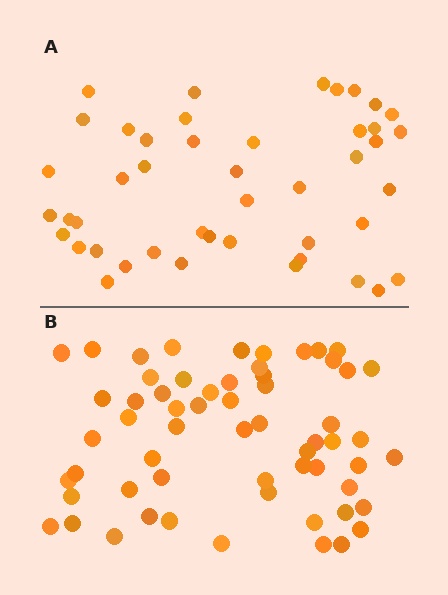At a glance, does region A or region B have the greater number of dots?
Region B (the bottom region) has more dots.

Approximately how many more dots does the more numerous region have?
Region B has approximately 15 more dots than region A.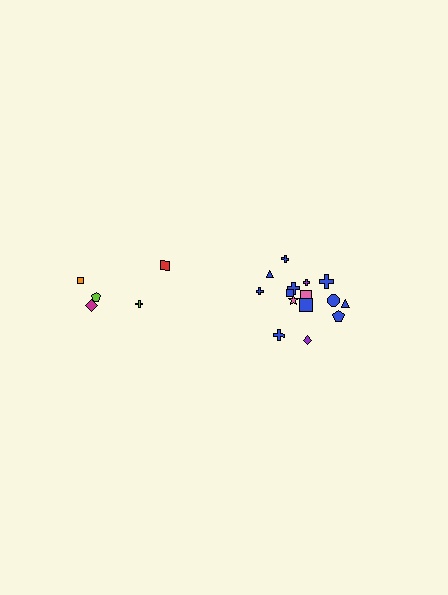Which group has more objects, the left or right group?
The right group.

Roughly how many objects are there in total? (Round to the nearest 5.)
Roughly 20 objects in total.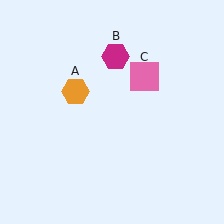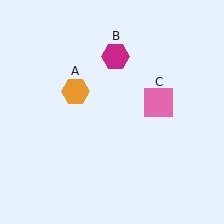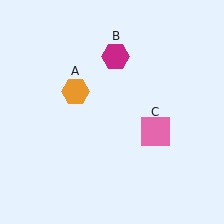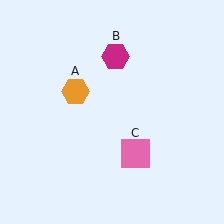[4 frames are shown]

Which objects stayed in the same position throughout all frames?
Orange hexagon (object A) and magenta hexagon (object B) remained stationary.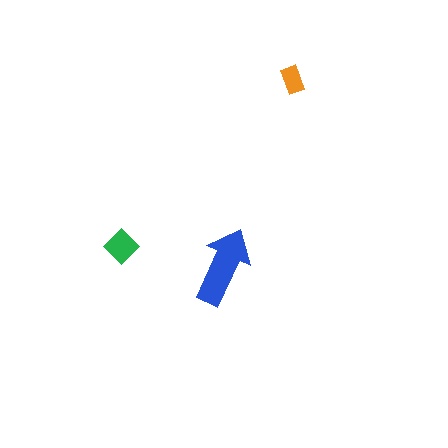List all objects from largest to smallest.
The blue arrow, the green diamond, the orange rectangle.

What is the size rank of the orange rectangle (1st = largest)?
3rd.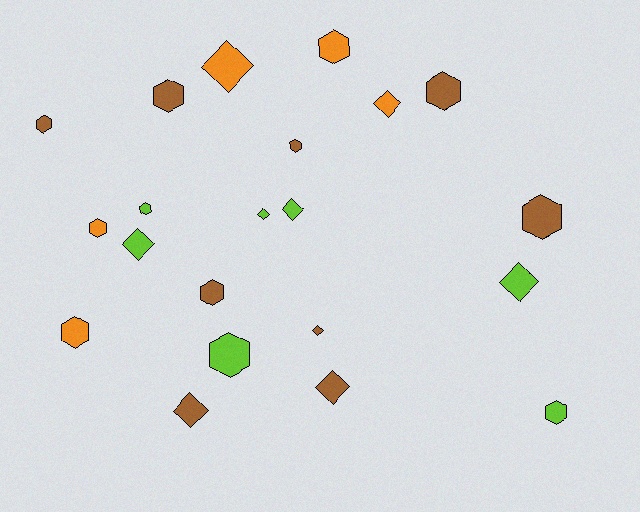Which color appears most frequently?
Brown, with 9 objects.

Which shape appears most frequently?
Hexagon, with 12 objects.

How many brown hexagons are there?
There are 6 brown hexagons.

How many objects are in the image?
There are 21 objects.